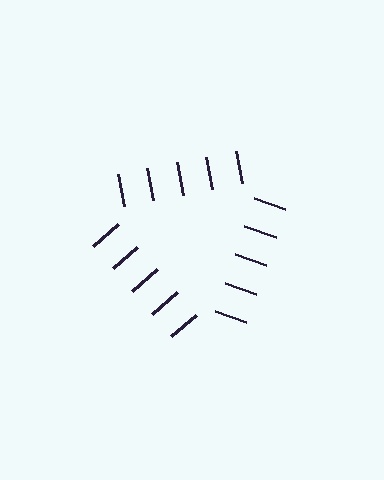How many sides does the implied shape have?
3 sides — the line-ends trace a triangle.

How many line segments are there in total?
15 — 5 along each of the 3 edges.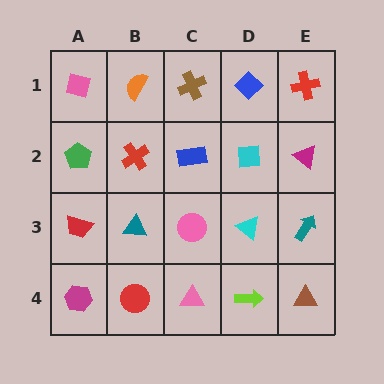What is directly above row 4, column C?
A pink circle.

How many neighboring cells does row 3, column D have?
4.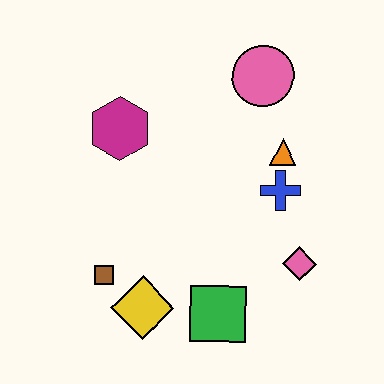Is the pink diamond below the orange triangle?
Yes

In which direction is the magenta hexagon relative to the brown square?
The magenta hexagon is above the brown square.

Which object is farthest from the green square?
The pink circle is farthest from the green square.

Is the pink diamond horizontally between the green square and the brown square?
No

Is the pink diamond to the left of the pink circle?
No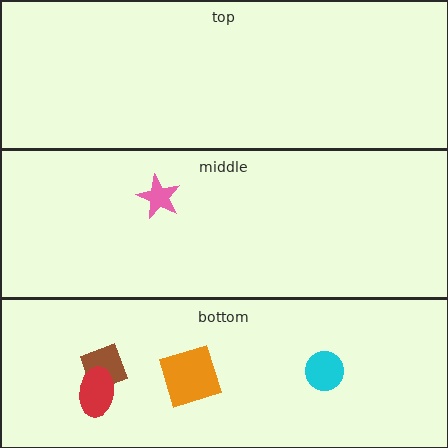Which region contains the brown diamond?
The bottom region.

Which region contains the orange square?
The bottom region.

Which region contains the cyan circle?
The bottom region.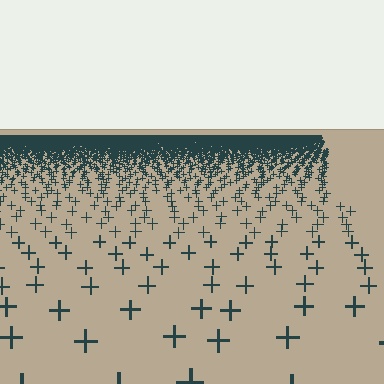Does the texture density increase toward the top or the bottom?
Density increases toward the top.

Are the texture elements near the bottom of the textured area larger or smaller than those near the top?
Larger. Near the bottom, elements are closer to the viewer and appear at a bigger on-screen size.